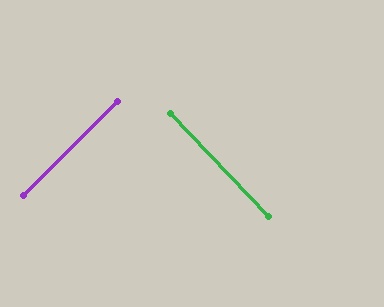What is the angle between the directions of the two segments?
Approximately 89 degrees.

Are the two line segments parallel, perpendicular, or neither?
Perpendicular — they meet at approximately 89°.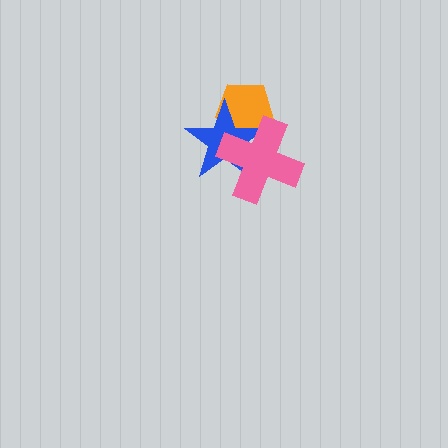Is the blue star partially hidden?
Yes, it is partially covered by another shape.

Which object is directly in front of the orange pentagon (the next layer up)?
The blue star is directly in front of the orange pentagon.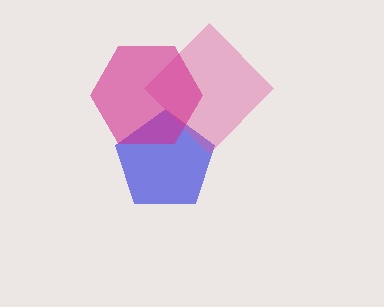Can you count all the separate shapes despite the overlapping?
Yes, there are 3 separate shapes.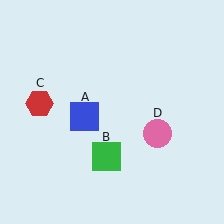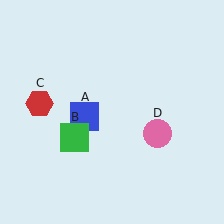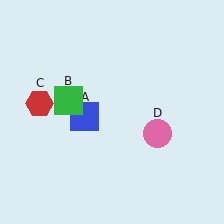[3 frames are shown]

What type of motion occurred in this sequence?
The green square (object B) rotated clockwise around the center of the scene.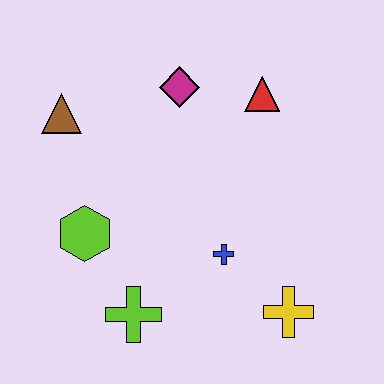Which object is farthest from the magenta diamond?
The yellow cross is farthest from the magenta diamond.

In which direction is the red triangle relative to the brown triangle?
The red triangle is to the right of the brown triangle.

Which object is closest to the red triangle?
The magenta diamond is closest to the red triangle.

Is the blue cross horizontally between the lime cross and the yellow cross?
Yes